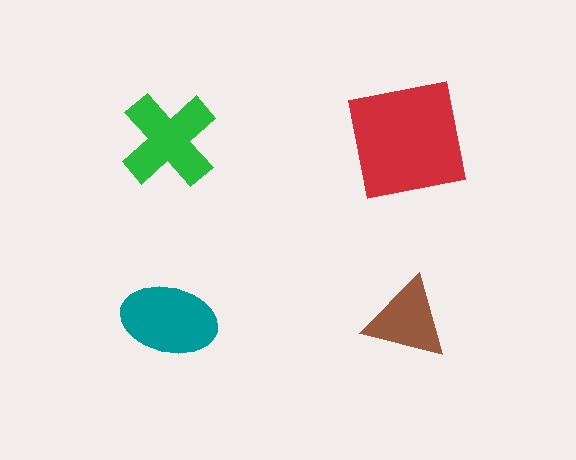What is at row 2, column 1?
A teal ellipse.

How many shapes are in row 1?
2 shapes.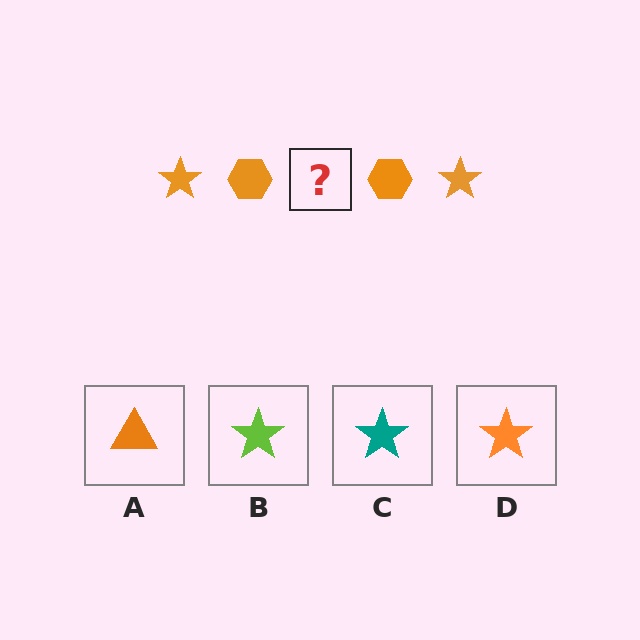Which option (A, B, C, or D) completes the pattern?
D.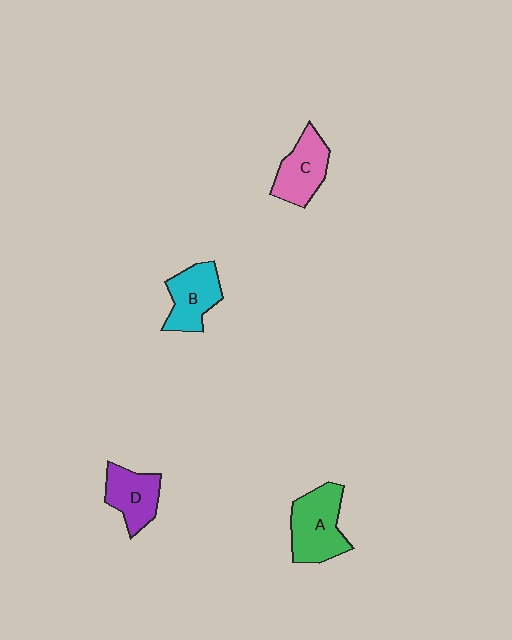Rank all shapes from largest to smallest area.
From largest to smallest: A (green), C (pink), B (cyan), D (purple).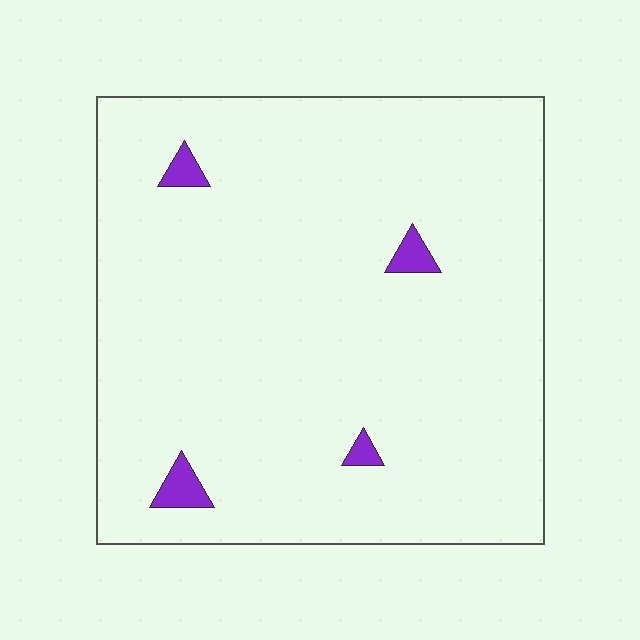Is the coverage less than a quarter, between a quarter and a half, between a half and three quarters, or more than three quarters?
Less than a quarter.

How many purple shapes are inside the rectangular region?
4.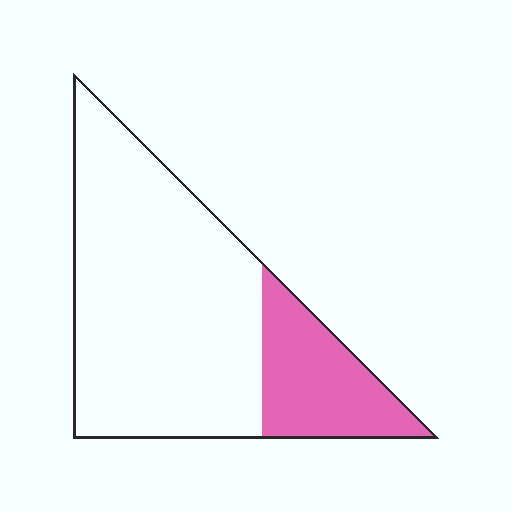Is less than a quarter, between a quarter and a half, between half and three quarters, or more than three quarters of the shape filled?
Less than a quarter.